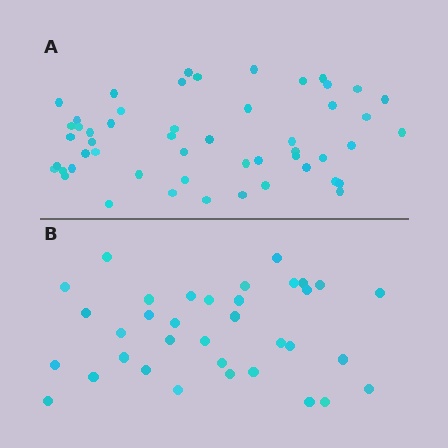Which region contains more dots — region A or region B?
Region A (the top region) has more dots.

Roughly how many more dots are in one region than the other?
Region A has approximately 15 more dots than region B.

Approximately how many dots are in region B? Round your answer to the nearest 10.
About 40 dots. (The exact count is 35, which rounds to 40.)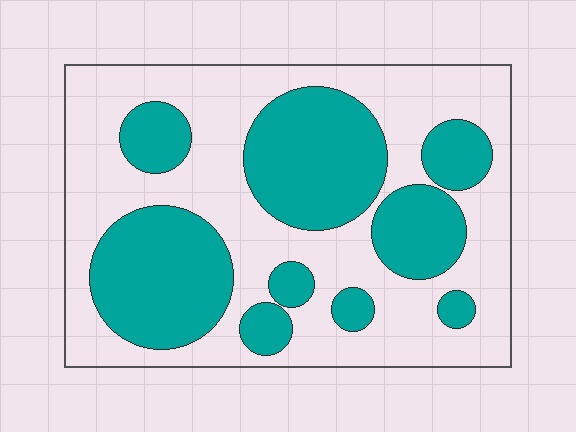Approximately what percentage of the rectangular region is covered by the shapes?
Approximately 40%.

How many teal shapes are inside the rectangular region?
9.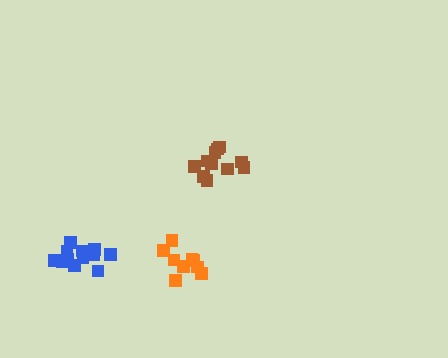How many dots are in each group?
Group 1: 11 dots, Group 2: 9 dots, Group 3: 12 dots (32 total).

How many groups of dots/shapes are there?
There are 3 groups.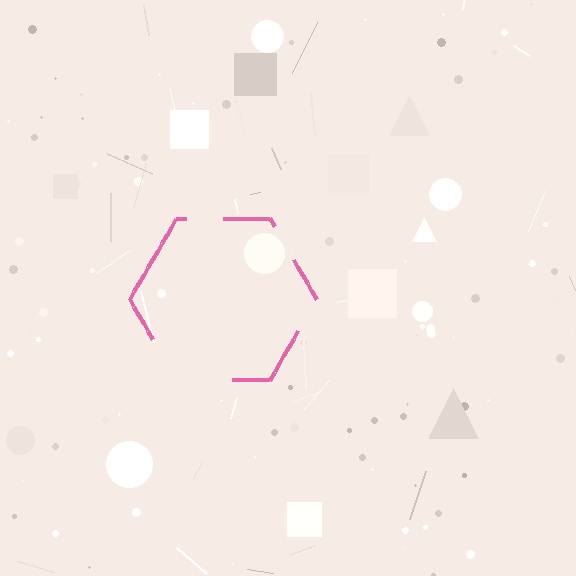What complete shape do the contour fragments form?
The contour fragments form a hexagon.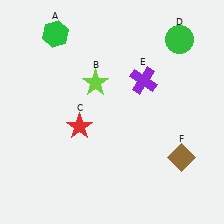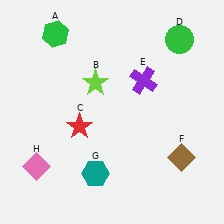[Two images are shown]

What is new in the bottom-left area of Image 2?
A pink diamond (H) was added in the bottom-left area of Image 2.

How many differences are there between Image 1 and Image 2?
There are 2 differences between the two images.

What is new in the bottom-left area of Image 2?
A teal hexagon (G) was added in the bottom-left area of Image 2.